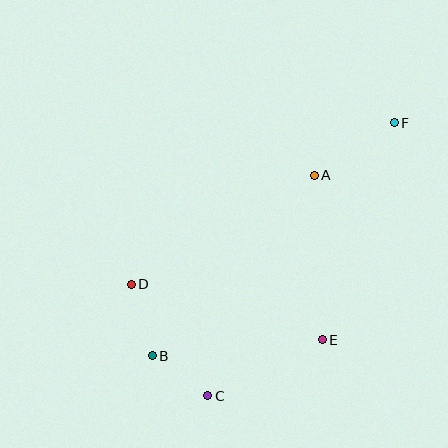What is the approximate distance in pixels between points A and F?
The distance between A and F is approximately 96 pixels.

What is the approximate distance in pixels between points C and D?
The distance between C and D is approximately 135 pixels.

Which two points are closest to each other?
Points B and C are closest to each other.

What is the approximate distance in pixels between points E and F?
The distance between E and F is approximately 229 pixels.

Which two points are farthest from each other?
Points B and F are farthest from each other.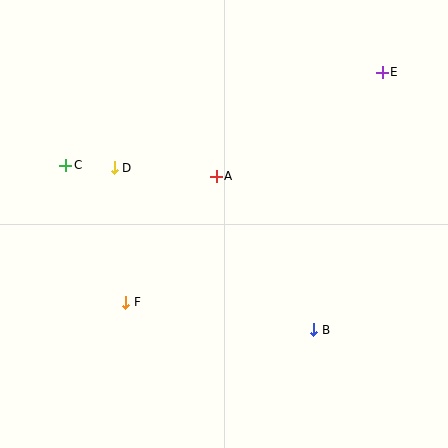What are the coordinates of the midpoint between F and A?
The midpoint between F and A is at (171, 239).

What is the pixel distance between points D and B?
The distance between D and B is 257 pixels.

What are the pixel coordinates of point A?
Point A is at (216, 176).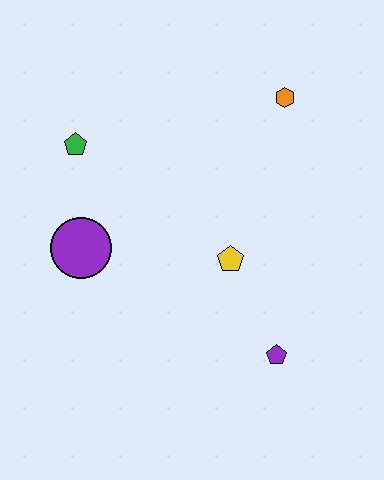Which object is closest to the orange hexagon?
The yellow pentagon is closest to the orange hexagon.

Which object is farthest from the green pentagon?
The purple pentagon is farthest from the green pentagon.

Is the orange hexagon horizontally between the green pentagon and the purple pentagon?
No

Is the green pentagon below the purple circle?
No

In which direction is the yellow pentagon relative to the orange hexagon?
The yellow pentagon is below the orange hexagon.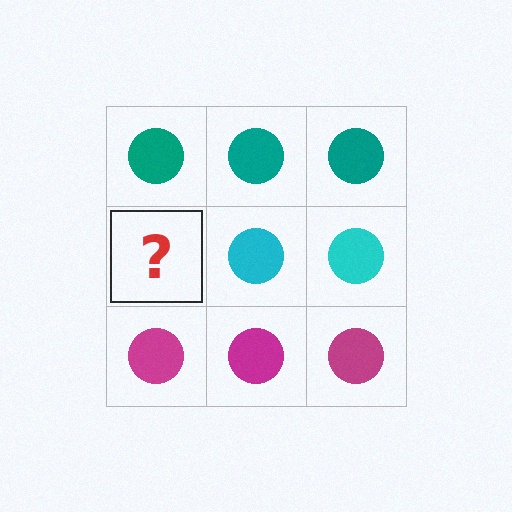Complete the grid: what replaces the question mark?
The question mark should be replaced with a cyan circle.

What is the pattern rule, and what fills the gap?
The rule is that each row has a consistent color. The gap should be filled with a cyan circle.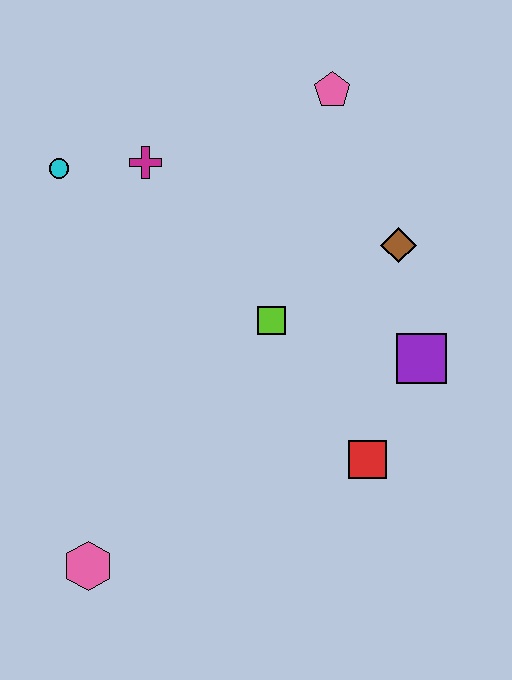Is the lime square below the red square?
No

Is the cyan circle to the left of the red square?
Yes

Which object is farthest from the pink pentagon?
The pink hexagon is farthest from the pink pentagon.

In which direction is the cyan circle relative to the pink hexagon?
The cyan circle is above the pink hexagon.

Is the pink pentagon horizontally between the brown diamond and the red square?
No